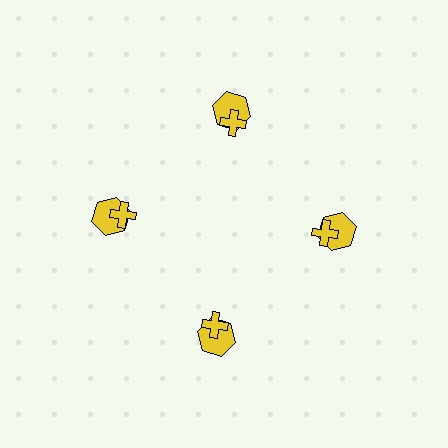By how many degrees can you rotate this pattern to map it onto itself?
The pattern maps onto itself every 90 degrees of rotation.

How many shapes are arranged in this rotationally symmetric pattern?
There are 8 shapes, arranged in 4 groups of 2.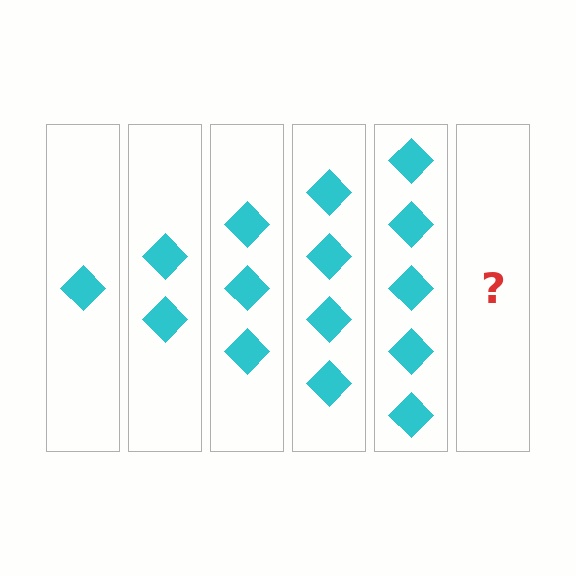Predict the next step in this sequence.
The next step is 6 diamonds.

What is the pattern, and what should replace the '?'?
The pattern is that each step adds one more diamond. The '?' should be 6 diamonds.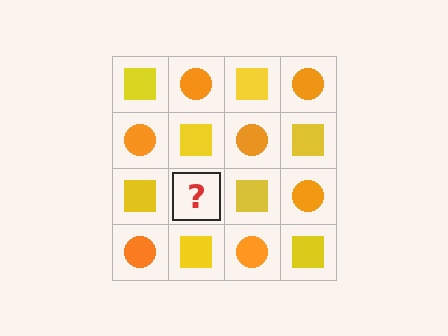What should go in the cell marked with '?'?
The missing cell should contain an orange circle.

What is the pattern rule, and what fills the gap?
The rule is that it alternates yellow square and orange circle in a checkerboard pattern. The gap should be filled with an orange circle.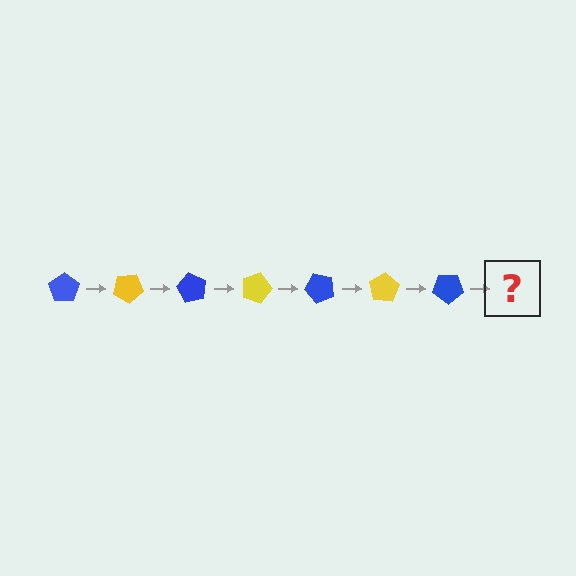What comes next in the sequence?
The next element should be a yellow pentagon, rotated 210 degrees from the start.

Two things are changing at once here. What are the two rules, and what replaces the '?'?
The two rules are that it rotates 30 degrees each step and the color cycles through blue and yellow. The '?' should be a yellow pentagon, rotated 210 degrees from the start.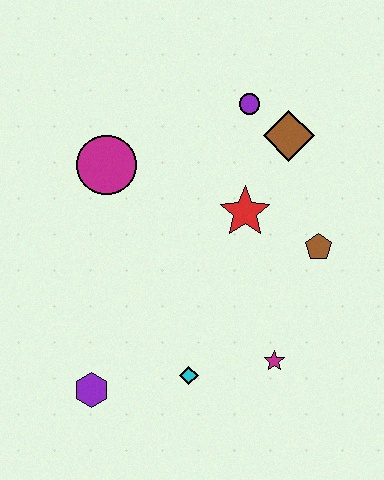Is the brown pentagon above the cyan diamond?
Yes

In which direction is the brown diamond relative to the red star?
The brown diamond is above the red star.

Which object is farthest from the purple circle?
The purple hexagon is farthest from the purple circle.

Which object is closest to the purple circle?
The brown diamond is closest to the purple circle.